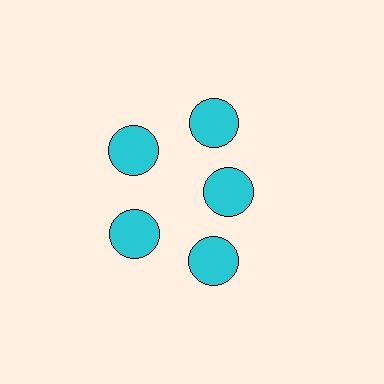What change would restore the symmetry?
The symmetry would be restored by moving it outward, back onto the ring so that all 5 circles sit at equal angles and equal distance from the center.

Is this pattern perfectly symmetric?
No. The 5 cyan circles are arranged in a ring, but one element near the 3 o'clock position is pulled inward toward the center, breaking the 5-fold rotational symmetry.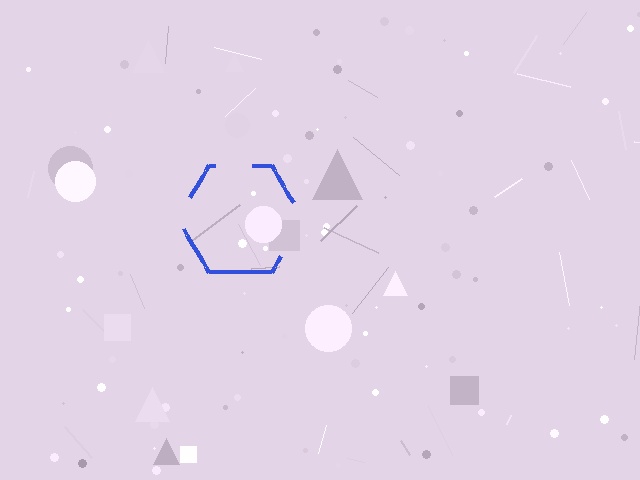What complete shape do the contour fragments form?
The contour fragments form a hexagon.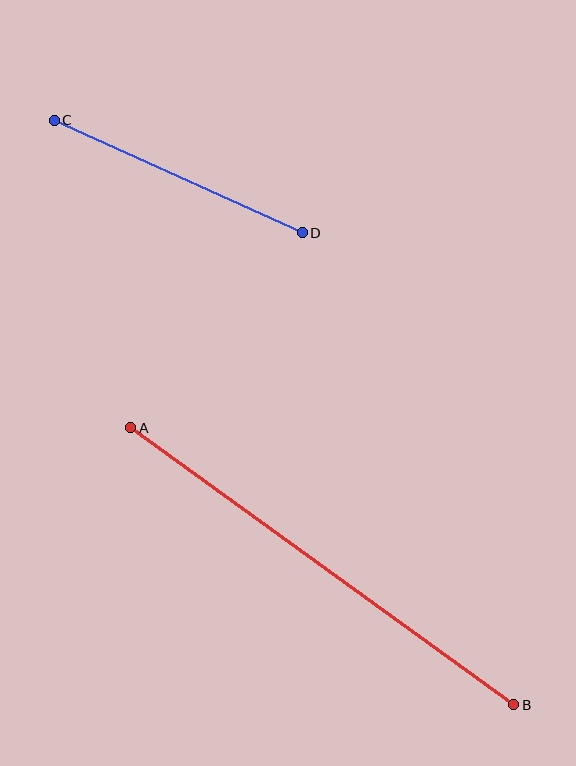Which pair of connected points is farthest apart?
Points A and B are farthest apart.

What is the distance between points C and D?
The distance is approximately 273 pixels.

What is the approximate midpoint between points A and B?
The midpoint is at approximately (322, 566) pixels.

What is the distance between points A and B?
The distance is approximately 473 pixels.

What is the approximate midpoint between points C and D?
The midpoint is at approximately (178, 177) pixels.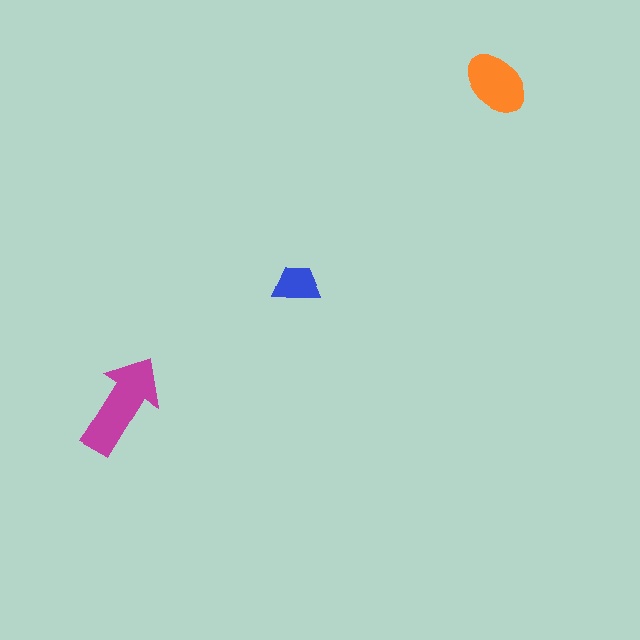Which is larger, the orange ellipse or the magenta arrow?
The magenta arrow.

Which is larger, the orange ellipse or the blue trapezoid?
The orange ellipse.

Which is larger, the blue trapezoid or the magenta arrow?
The magenta arrow.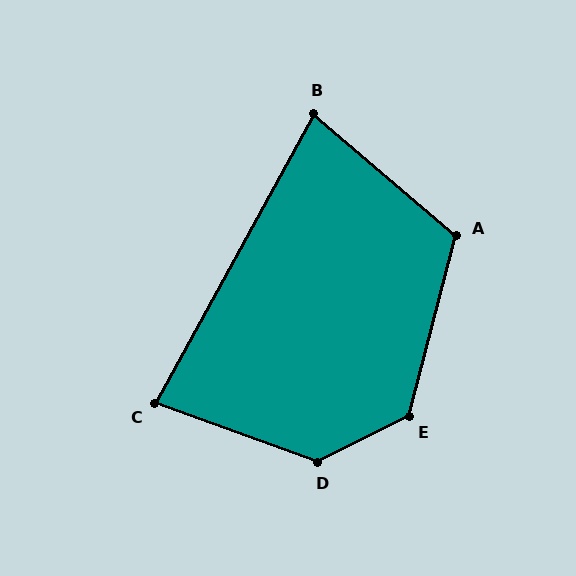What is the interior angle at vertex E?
Approximately 131 degrees (obtuse).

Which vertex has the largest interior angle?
D, at approximately 134 degrees.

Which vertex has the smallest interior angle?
B, at approximately 78 degrees.